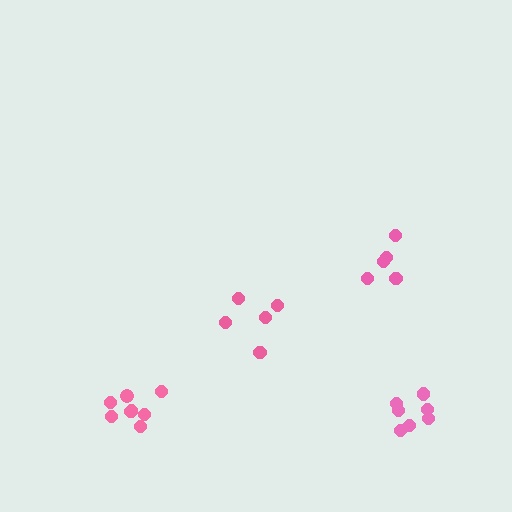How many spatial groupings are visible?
There are 4 spatial groupings.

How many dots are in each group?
Group 1: 5 dots, Group 2: 5 dots, Group 3: 8 dots, Group 4: 7 dots (25 total).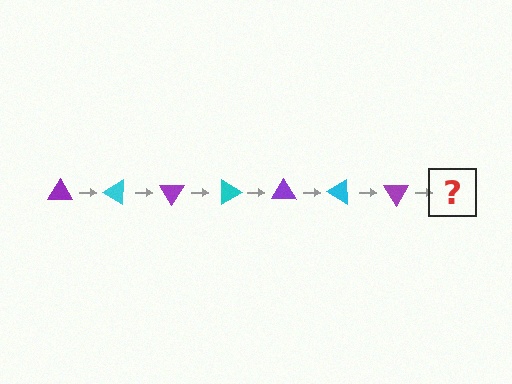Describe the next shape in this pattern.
It should be a cyan triangle, rotated 210 degrees from the start.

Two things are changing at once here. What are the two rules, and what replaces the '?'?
The two rules are that it rotates 30 degrees each step and the color cycles through purple and cyan. The '?' should be a cyan triangle, rotated 210 degrees from the start.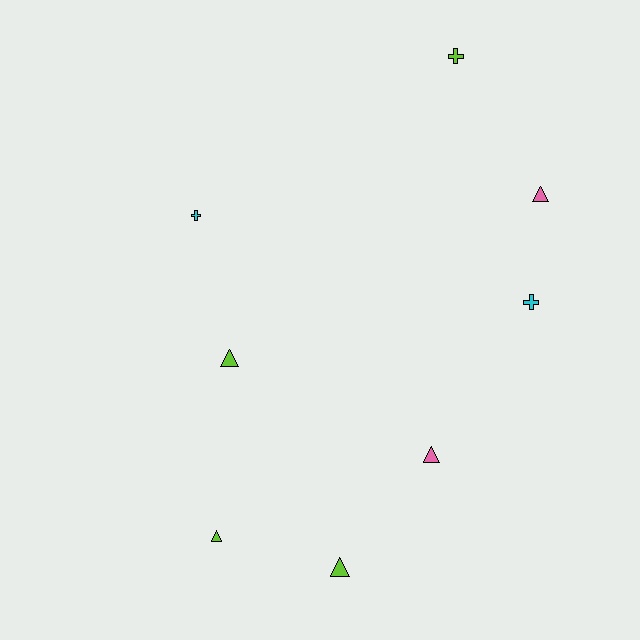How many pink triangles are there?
There are 2 pink triangles.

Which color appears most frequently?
Lime, with 4 objects.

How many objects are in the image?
There are 8 objects.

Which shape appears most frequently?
Triangle, with 5 objects.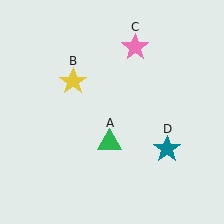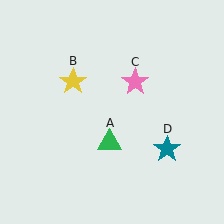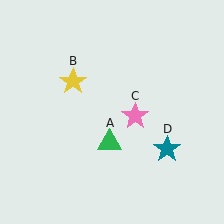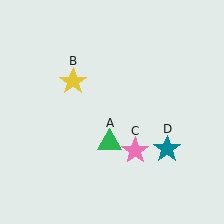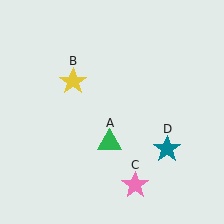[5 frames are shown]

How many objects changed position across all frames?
1 object changed position: pink star (object C).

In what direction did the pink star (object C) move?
The pink star (object C) moved down.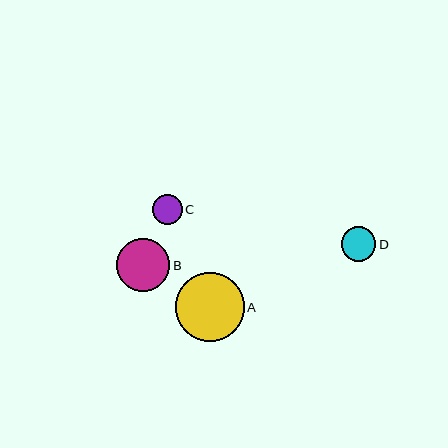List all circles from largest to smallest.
From largest to smallest: A, B, D, C.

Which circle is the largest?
Circle A is the largest with a size of approximately 69 pixels.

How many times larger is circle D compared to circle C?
Circle D is approximately 1.2 times the size of circle C.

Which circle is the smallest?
Circle C is the smallest with a size of approximately 30 pixels.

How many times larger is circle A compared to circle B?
Circle A is approximately 1.3 times the size of circle B.